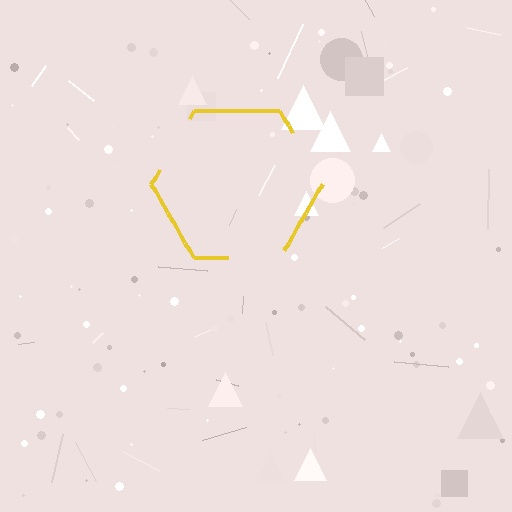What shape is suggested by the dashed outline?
The dashed outline suggests a hexagon.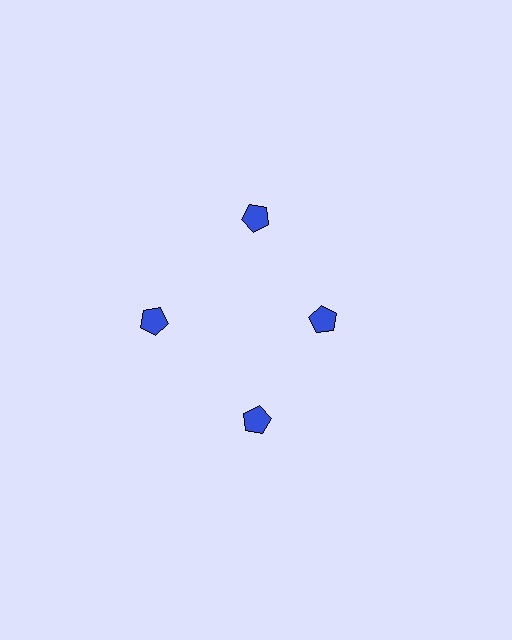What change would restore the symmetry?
The symmetry would be restored by moving it outward, back onto the ring so that all 4 pentagons sit at equal angles and equal distance from the center.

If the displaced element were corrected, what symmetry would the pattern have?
It would have 4-fold rotational symmetry — the pattern would map onto itself every 90 degrees.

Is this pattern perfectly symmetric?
No. The 4 blue pentagons are arranged in a ring, but one element near the 3 o'clock position is pulled inward toward the center, breaking the 4-fold rotational symmetry.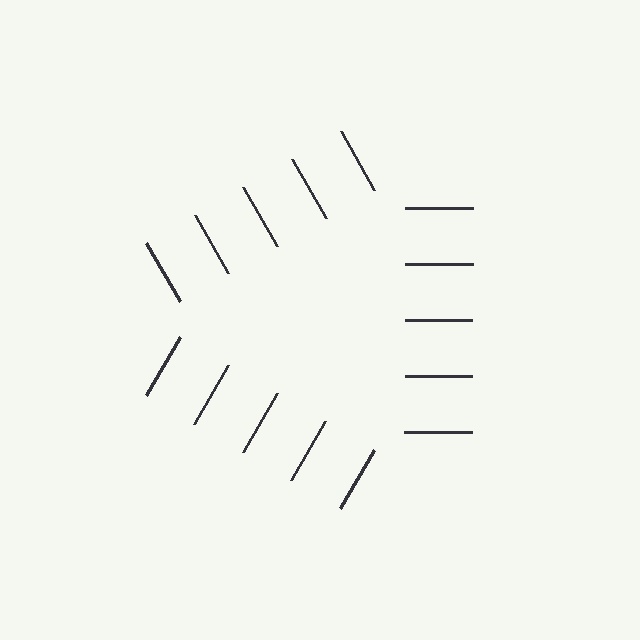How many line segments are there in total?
15 — 5 along each of the 3 edges.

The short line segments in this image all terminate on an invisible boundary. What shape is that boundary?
An illusory triangle — the line segments terminate on its edges but no continuous stroke is drawn.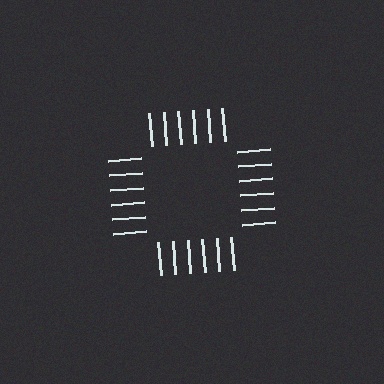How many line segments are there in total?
24 — 6 along each of the 4 edges.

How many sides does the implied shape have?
4 sides — the line-ends trace a square.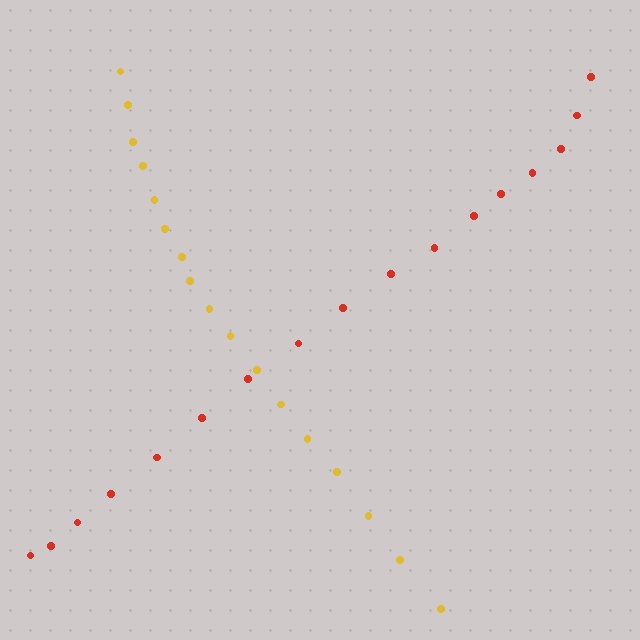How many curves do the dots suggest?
There are 2 distinct paths.